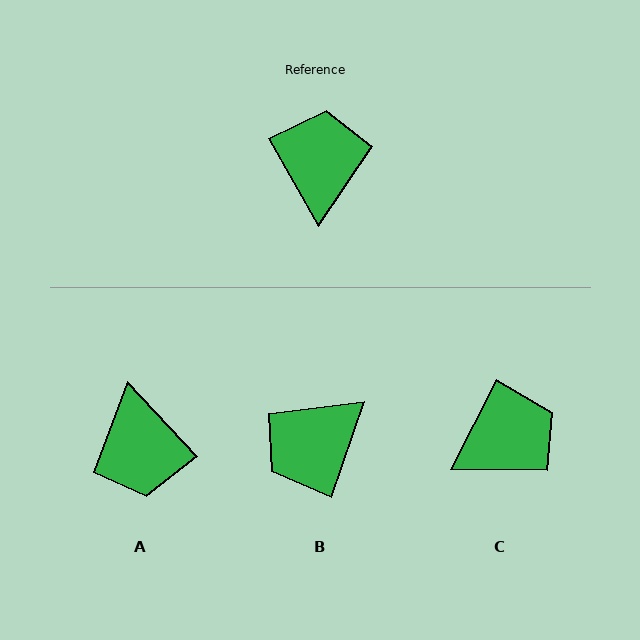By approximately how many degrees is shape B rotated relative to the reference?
Approximately 131 degrees counter-clockwise.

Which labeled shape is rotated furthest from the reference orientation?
A, about 167 degrees away.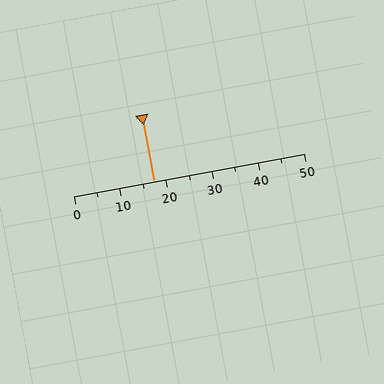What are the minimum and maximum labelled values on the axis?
The axis runs from 0 to 50.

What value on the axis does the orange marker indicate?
The marker indicates approximately 17.5.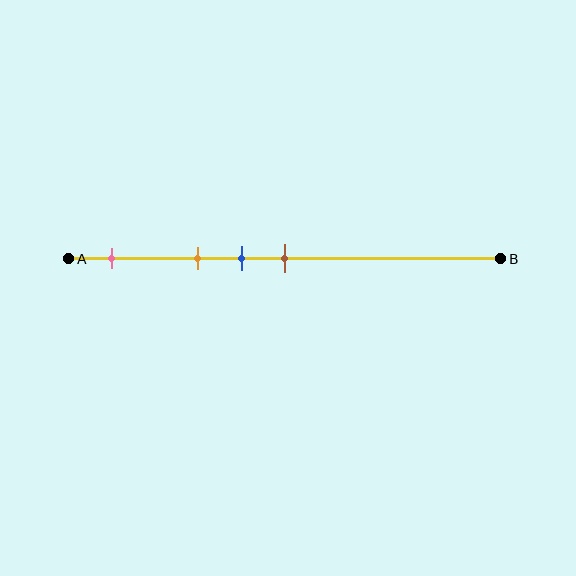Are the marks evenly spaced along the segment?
No, the marks are not evenly spaced.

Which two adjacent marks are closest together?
The blue and brown marks are the closest adjacent pair.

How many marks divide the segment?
There are 4 marks dividing the segment.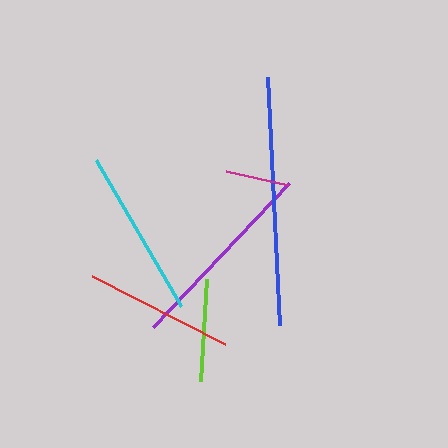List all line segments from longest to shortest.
From longest to shortest: blue, purple, cyan, red, lime, magenta.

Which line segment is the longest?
The blue line is the longest at approximately 248 pixels.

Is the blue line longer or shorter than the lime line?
The blue line is longer than the lime line.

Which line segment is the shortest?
The magenta line is the shortest at approximately 63 pixels.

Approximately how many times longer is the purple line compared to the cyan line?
The purple line is approximately 1.2 times the length of the cyan line.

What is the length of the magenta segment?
The magenta segment is approximately 63 pixels long.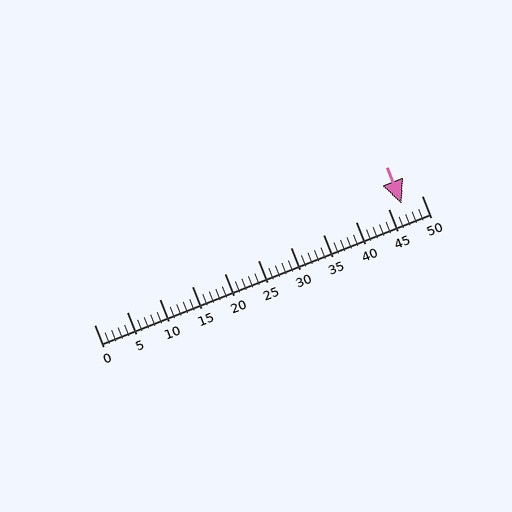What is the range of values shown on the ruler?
The ruler shows values from 0 to 50.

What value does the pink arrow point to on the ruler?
The pink arrow points to approximately 47.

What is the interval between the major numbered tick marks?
The major tick marks are spaced 5 units apart.